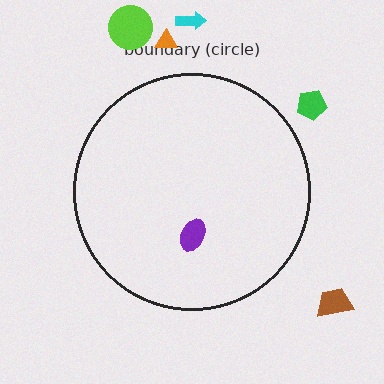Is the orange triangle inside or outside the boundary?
Outside.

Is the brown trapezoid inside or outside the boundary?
Outside.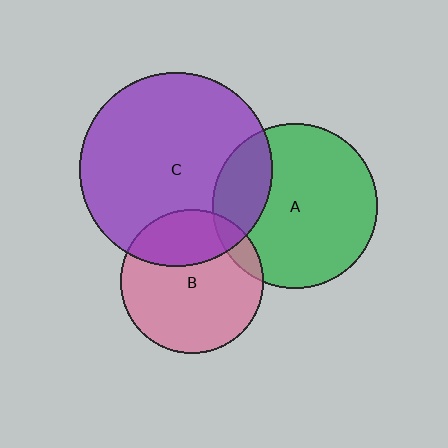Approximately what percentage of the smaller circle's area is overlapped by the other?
Approximately 25%.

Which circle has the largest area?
Circle C (purple).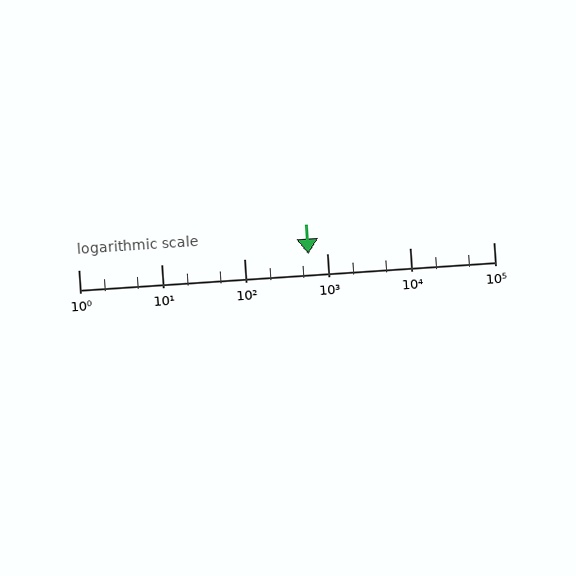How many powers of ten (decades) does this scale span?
The scale spans 5 decades, from 1 to 100000.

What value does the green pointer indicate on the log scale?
The pointer indicates approximately 590.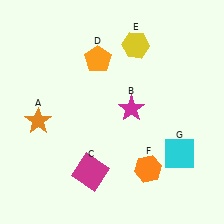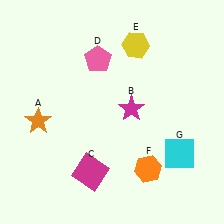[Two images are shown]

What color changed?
The pentagon (D) changed from orange in Image 1 to pink in Image 2.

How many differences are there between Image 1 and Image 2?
There is 1 difference between the two images.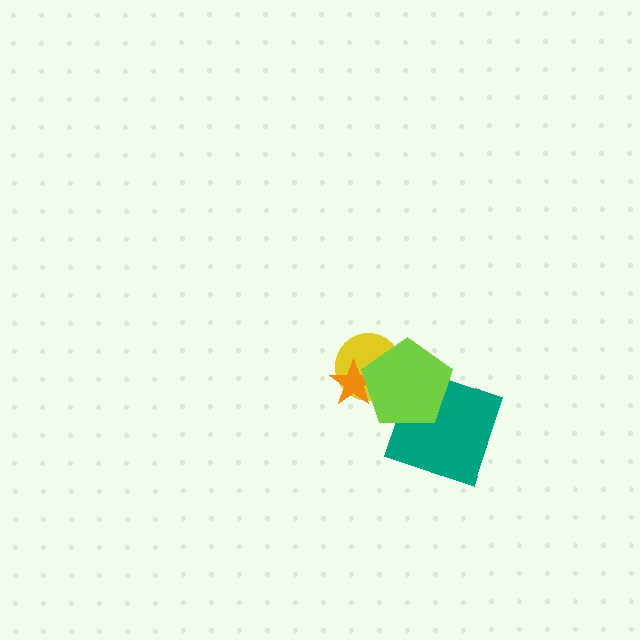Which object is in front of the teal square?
The lime pentagon is in front of the teal square.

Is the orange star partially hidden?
Yes, it is partially covered by another shape.